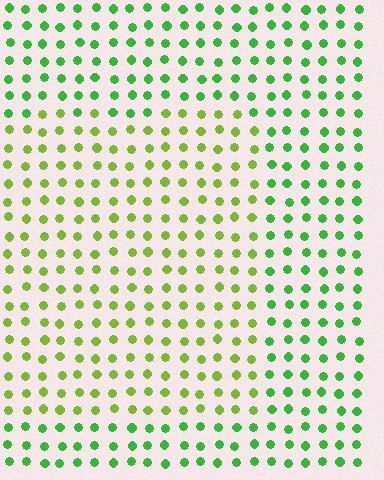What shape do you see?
I see a rectangle.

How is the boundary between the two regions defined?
The boundary is defined purely by a slight shift in hue (about 35 degrees). Spacing, size, and orientation are identical on both sides.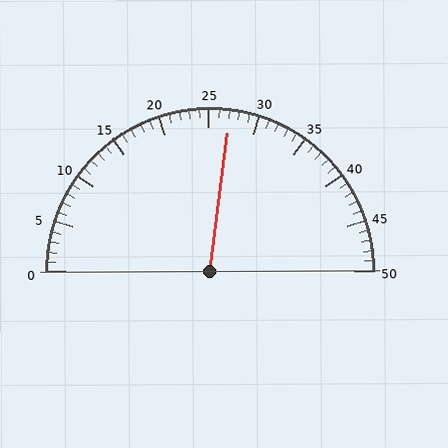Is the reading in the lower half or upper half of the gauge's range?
The reading is in the upper half of the range (0 to 50).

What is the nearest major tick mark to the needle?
The nearest major tick mark is 25.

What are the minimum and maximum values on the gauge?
The gauge ranges from 0 to 50.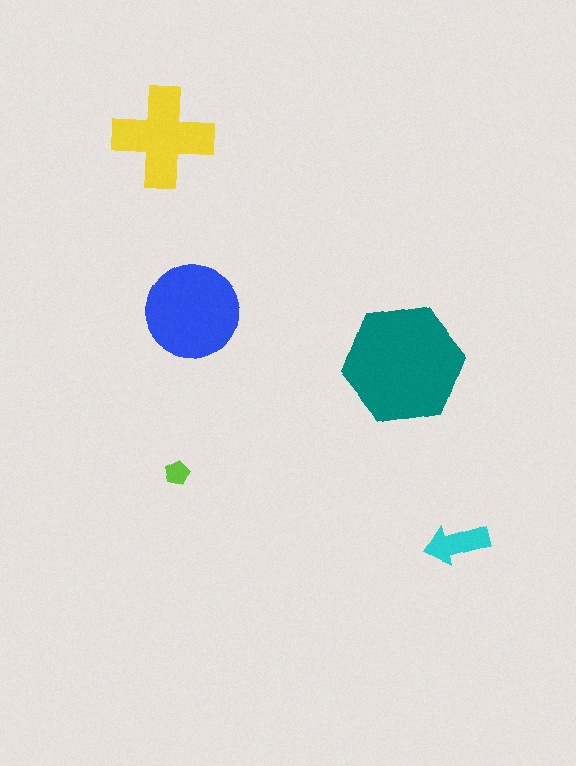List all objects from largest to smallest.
The teal hexagon, the blue circle, the yellow cross, the cyan arrow, the lime pentagon.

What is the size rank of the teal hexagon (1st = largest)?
1st.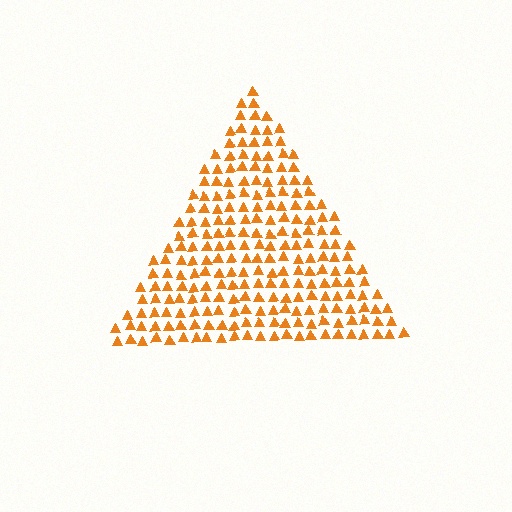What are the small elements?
The small elements are triangles.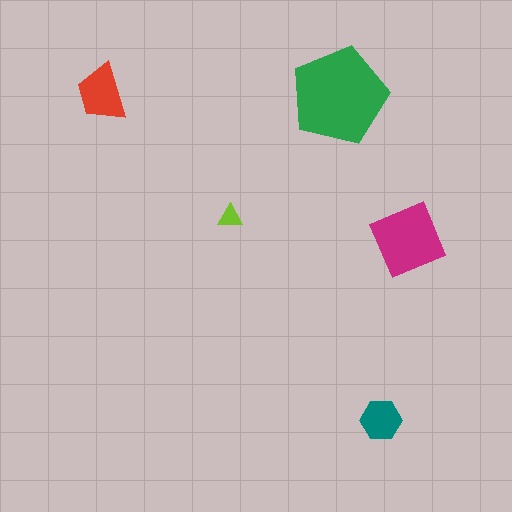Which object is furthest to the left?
The red trapezoid is leftmost.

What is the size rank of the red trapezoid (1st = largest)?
3rd.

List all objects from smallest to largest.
The lime triangle, the teal hexagon, the red trapezoid, the magenta diamond, the green pentagon.